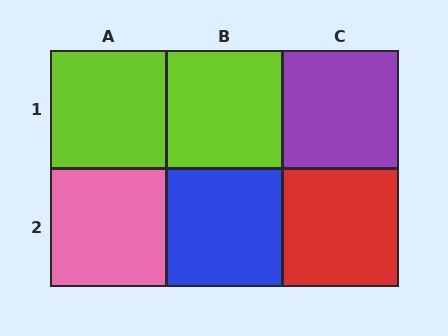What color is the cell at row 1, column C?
Purple.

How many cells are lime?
2 cells are lime.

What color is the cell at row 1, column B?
Lime.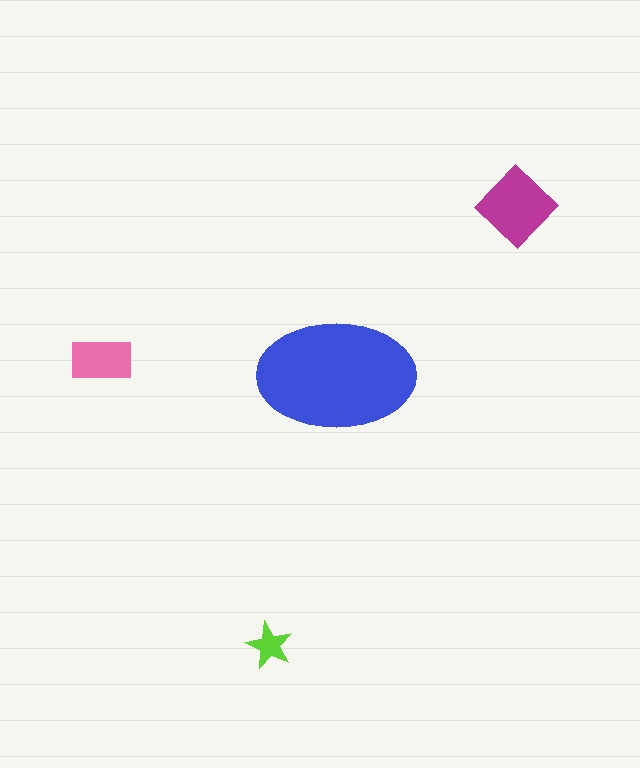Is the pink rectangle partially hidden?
No, the pink rectangle is fully visible.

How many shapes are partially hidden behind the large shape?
0 shapes are partially hidden.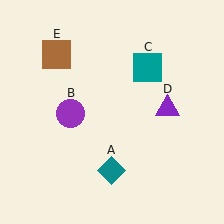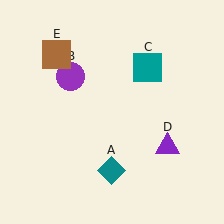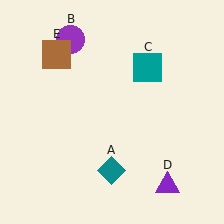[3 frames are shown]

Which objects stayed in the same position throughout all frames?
Teal diamond (object A) and teal square (object C) and brown square (object E) remained stationary.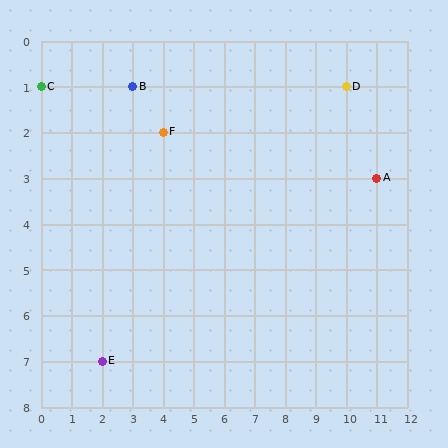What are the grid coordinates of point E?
Point E is at grid coordinates (2, 7).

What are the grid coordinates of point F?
Point F is at grid coordinates (4, 2).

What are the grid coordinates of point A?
Point A is at grid coordinates (11, 3).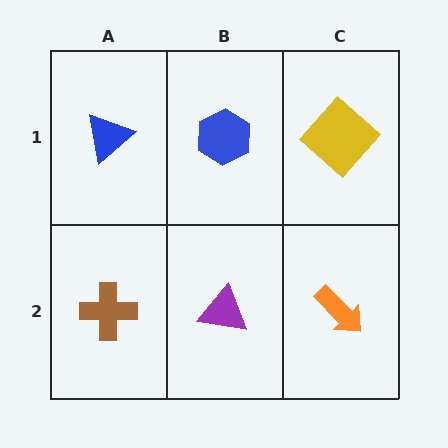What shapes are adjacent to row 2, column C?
A yellow diamond (row 1, column C), a purple triangle (row 2, column B).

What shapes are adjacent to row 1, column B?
A purple triangle (row 2, column B), a blue triangle (row 1, column A), a yellow diamond (row 1, column C).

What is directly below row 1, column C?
An orange arrow.